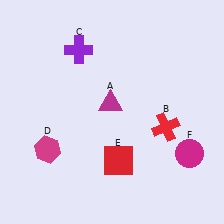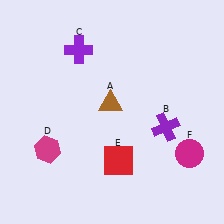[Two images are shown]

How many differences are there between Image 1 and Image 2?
There are 2 differences between the two images.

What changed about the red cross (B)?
In Image 1, B is red. In Image 2, it changed to purple.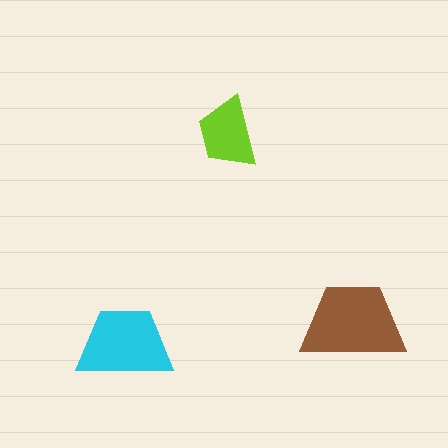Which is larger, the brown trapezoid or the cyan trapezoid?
The brown one.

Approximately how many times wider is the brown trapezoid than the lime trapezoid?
About 1.5 times wider.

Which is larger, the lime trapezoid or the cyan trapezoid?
The cyan one.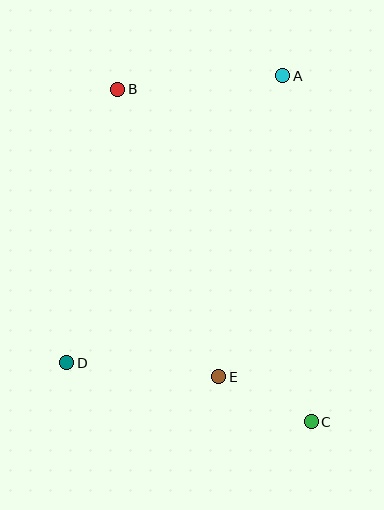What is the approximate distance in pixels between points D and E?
The distance between D and E is approximately 152 pixels.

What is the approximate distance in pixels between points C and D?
The distance between C and D is approximately 251 pixels.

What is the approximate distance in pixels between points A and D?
The distance between A and D is approximately 359 pixels.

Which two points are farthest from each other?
Points B and C are farthest from each other.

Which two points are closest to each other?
Points C and E are closest to each other.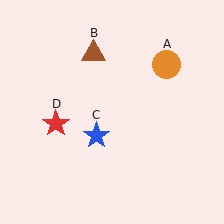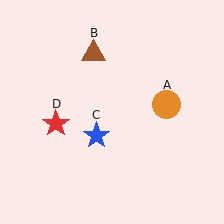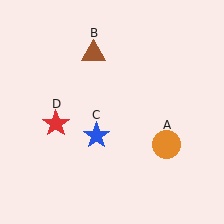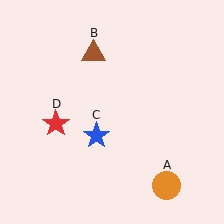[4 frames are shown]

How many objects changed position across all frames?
1 object changed position: orange circle (object A).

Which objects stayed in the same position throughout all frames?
Brown triangle (object B) and blue star (object C) and red star (object D) remained stationary.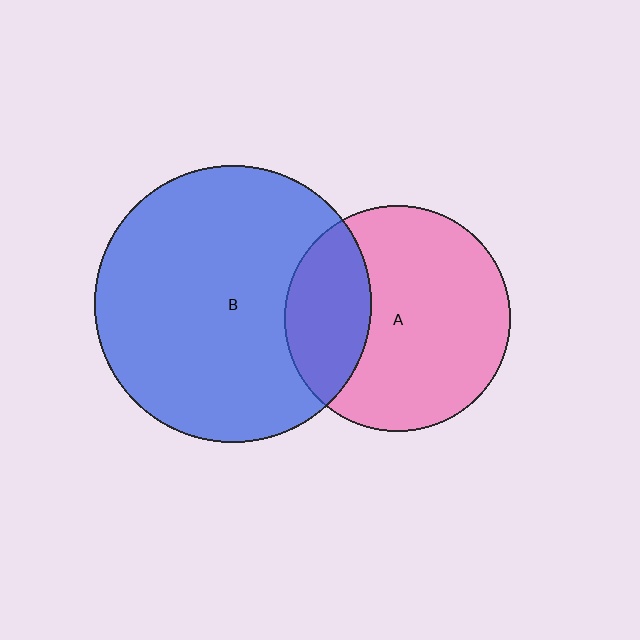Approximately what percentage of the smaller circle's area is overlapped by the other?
Approximately 30%.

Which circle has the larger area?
Circle B (blue).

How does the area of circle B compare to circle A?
Approximately 1.5 times.